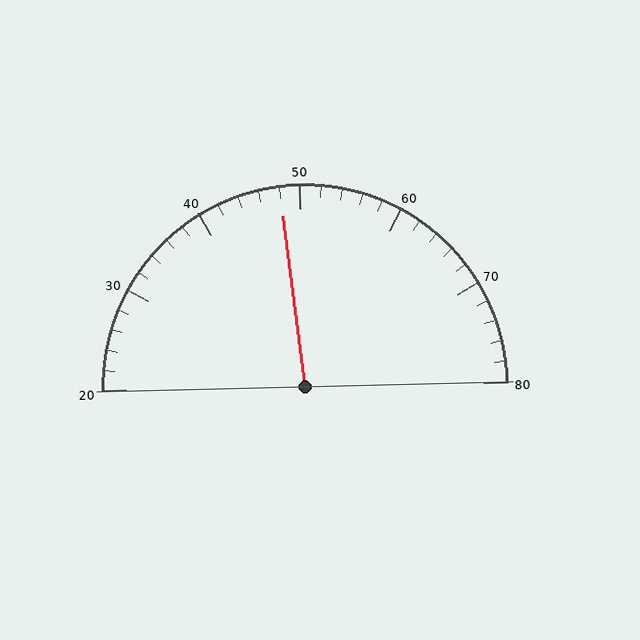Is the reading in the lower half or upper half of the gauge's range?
The reading is in the lower half of the range (20 to 80).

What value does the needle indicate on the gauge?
The needle indicates approximately 48.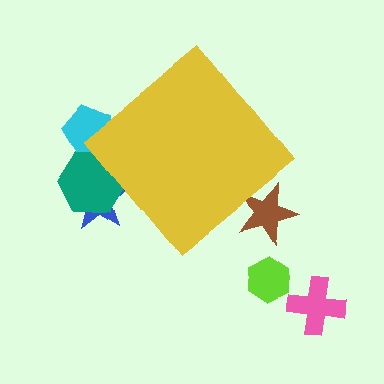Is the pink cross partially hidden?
No, the pink cross is fully visible.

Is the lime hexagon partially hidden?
No, the lime hexagon is fully visible.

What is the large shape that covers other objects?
A yellow diamond.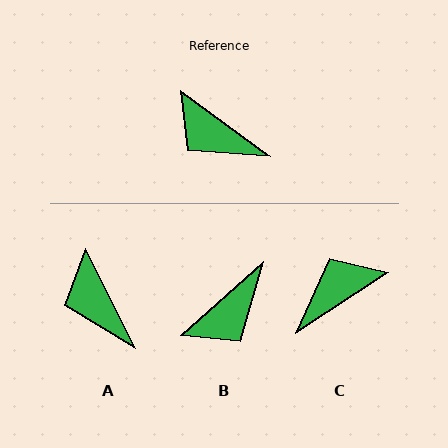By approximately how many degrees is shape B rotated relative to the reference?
Approximately 78 degrees counter-clockwise.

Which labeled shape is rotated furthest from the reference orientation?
C, about 110 degrees away.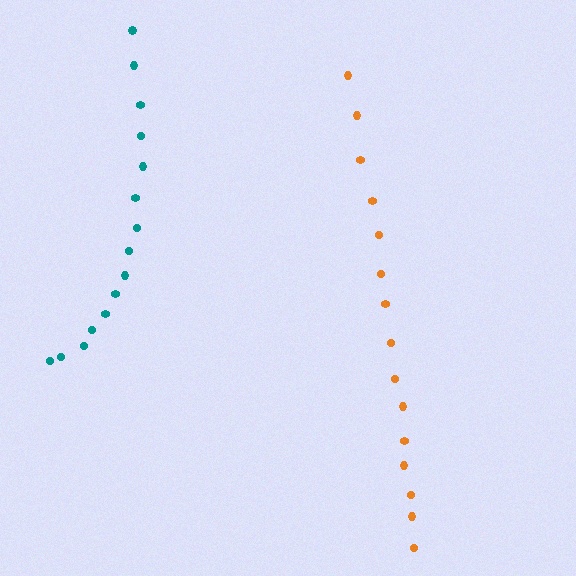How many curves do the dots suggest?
There are 2 distinct paths.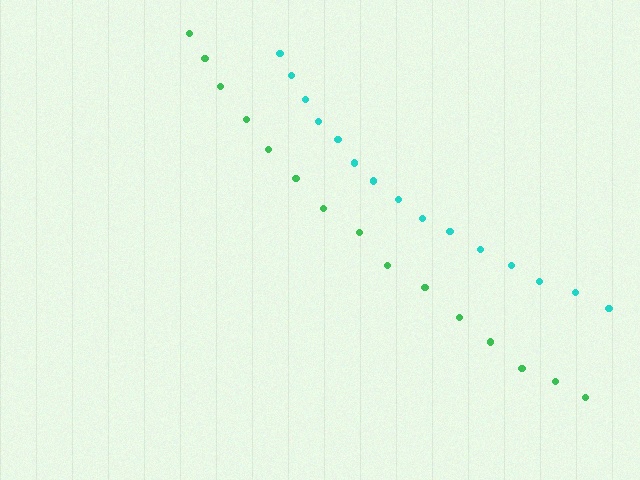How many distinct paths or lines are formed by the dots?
There are 2 distinct paths.